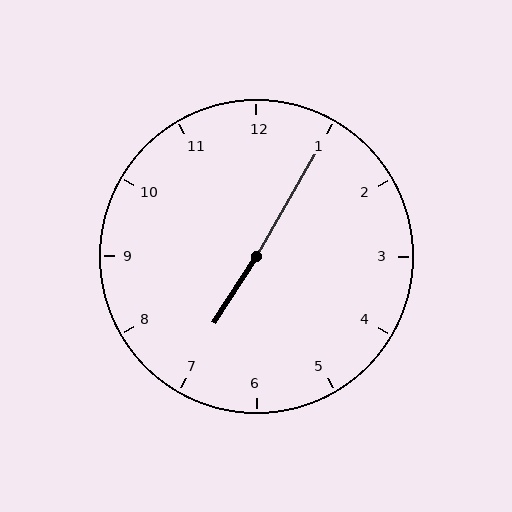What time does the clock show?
7:05.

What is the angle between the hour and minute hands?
Approximately 178 degrees.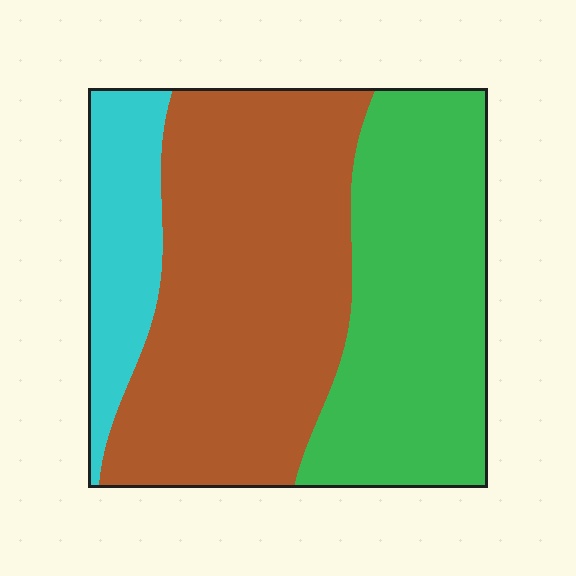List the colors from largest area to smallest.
From largest to smallest: brown, green, cyan.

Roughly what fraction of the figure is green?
Green covers about 35% of the figure.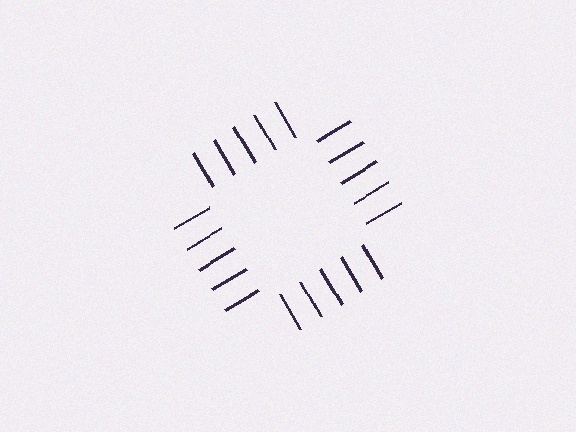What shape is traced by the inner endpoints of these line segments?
An illusory square — the line segments terminate on its edges but no continuous stroke is drawn.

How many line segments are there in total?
20 — 5 along each of the 4 edges.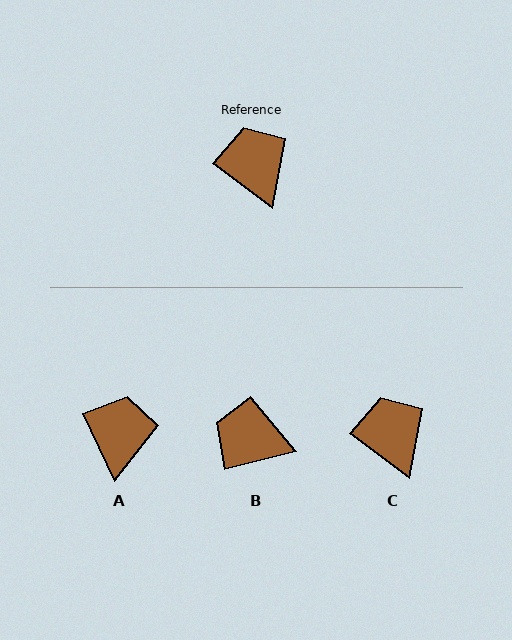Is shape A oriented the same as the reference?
No, it is off by about 28 degrees.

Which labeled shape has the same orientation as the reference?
C.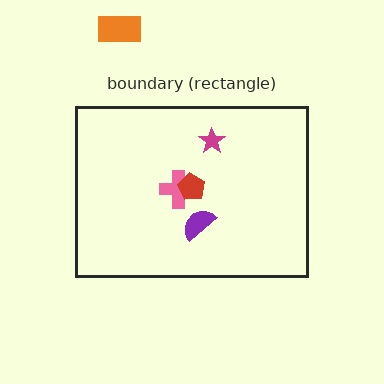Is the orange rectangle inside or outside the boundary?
Outside.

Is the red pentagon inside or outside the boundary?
Inside.